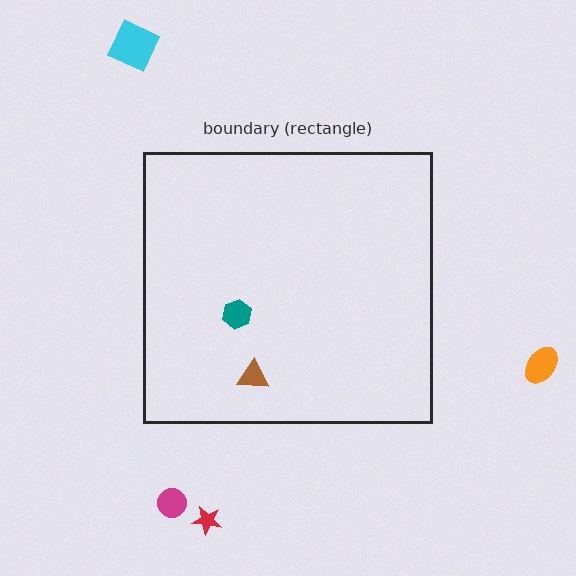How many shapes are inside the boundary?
2 inside, 4 outside.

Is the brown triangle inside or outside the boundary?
Inside.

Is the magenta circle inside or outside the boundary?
Outside.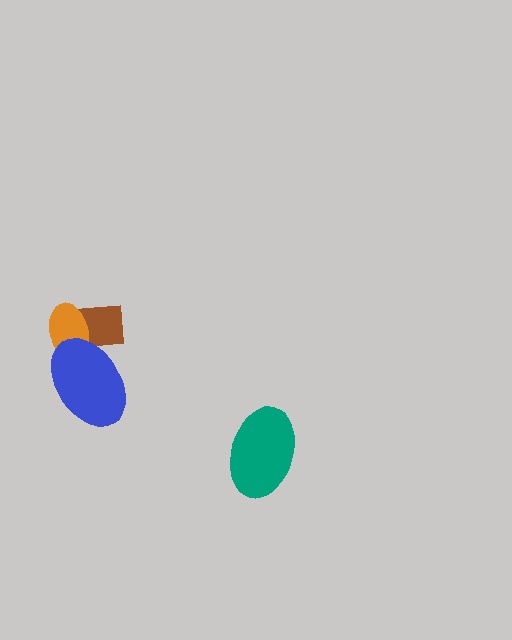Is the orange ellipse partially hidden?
Yes, it is partially covered by another shape.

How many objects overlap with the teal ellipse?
0 objects overlap with the teal ellipse.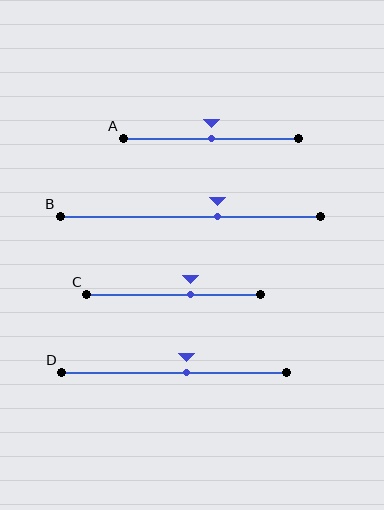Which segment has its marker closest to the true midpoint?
Segment A has its marker closest to the true midpoint.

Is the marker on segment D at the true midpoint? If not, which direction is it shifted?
No, the marker on segment D is shifted to the right by about 6% of the segment length.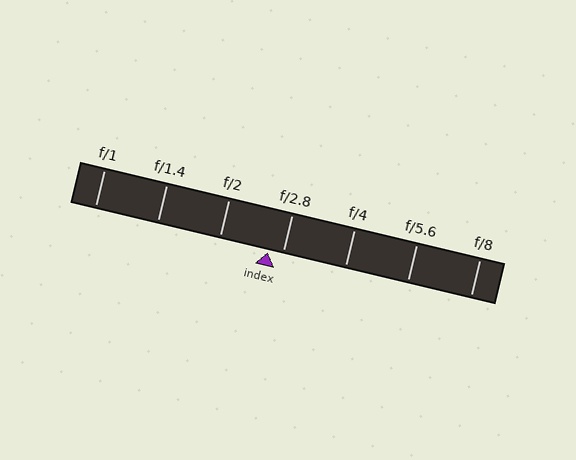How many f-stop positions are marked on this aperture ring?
There are 7 f-stop positions marked.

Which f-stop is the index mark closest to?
The index mark is closest to f/2.8.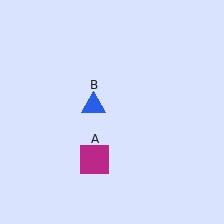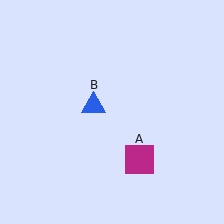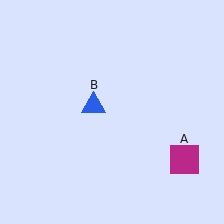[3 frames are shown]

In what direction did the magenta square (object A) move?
The magenta square (object A) moved right.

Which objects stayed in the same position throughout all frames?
Blue triangle (object B) remained stationary.